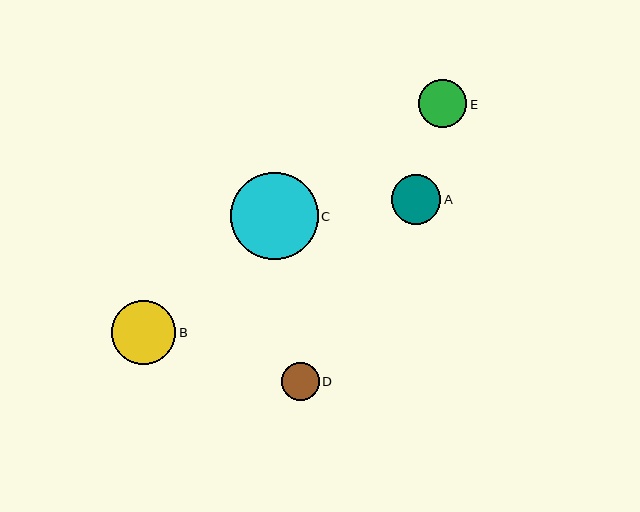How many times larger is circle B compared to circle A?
Circle B is approximately 1.3 times the size of circle A.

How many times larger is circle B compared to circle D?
Circle B is approximately 1.7 times the size of circle D.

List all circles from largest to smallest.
From largest to smallest: C, B, A, E, D.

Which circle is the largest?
Circle C is the largest with a size of approximately 87 pixels.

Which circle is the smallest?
Circle D is the smallest with a size of approximately 38 pixels.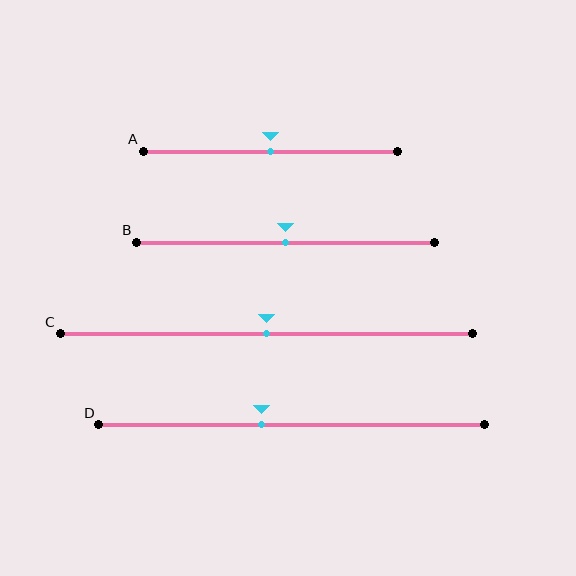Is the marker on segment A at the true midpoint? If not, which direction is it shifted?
Yes, the marker on segment A is at the true midpoint.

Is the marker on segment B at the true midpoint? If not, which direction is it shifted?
Yes, the marker on segment B is at the true midpoint.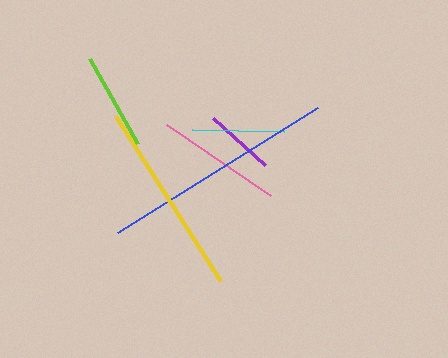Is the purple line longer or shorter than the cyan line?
The cyan line is longer than the purple line.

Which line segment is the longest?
The blue line is the longest at approximately 235 pixels.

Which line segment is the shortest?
The purple line is the shortest at approximately 70 pixels.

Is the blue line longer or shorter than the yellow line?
The blue line is longer than the yellow line.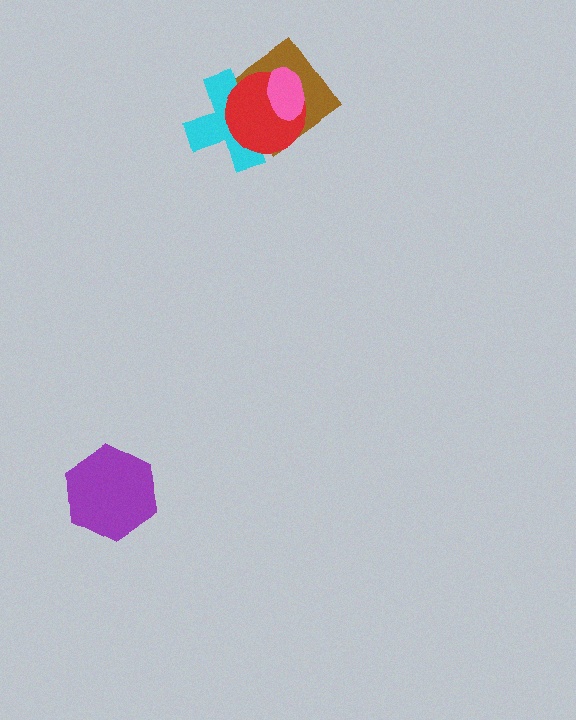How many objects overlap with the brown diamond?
3 objects overlap with the brown diamond.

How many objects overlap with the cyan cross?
3 objects overlap with the cyan cross.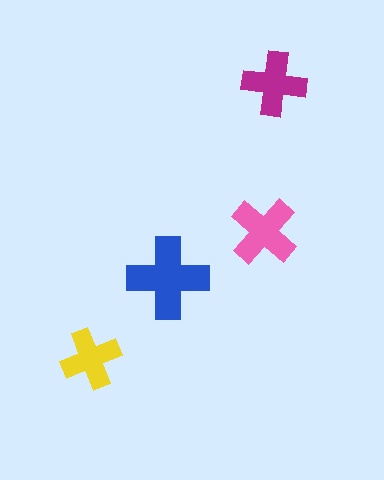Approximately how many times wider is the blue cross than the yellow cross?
About 1.5 times wider.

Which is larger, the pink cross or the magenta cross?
The pink one.